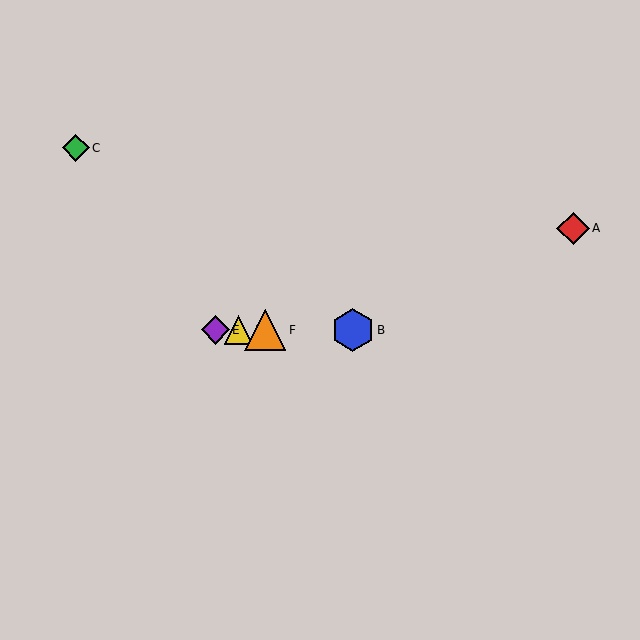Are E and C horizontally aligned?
No, E is at y≈330 and C is at y≈148.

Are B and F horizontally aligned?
Yes, both are at y≈330.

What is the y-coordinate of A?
Object A is at y≈229.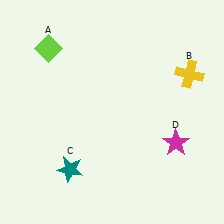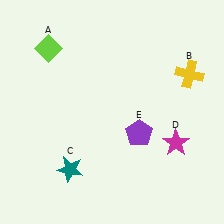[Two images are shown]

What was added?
A purple pentagon (E) was added in Image 2.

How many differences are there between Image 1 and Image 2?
There is 1 difference between the two images.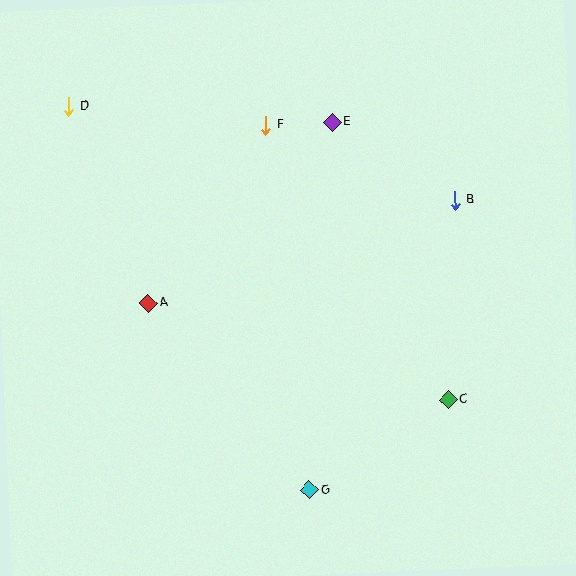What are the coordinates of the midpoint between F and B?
The midpoint between F and B is at (361, 163).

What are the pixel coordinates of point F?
Point F is at (266, 125).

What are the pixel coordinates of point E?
Point E is at (332, 122).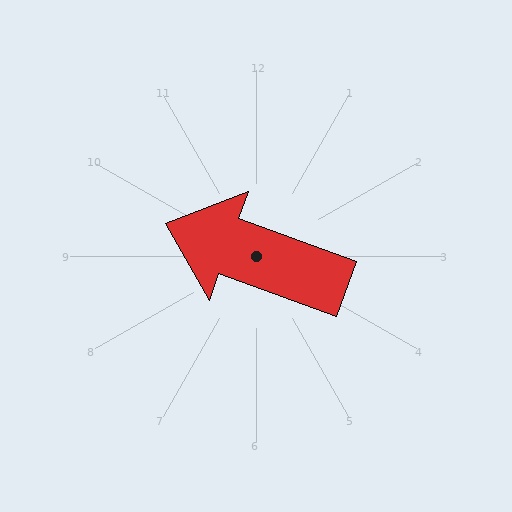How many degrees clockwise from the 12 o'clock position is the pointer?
Approximately 290 degrees.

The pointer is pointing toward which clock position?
Roughly 10 o'clock.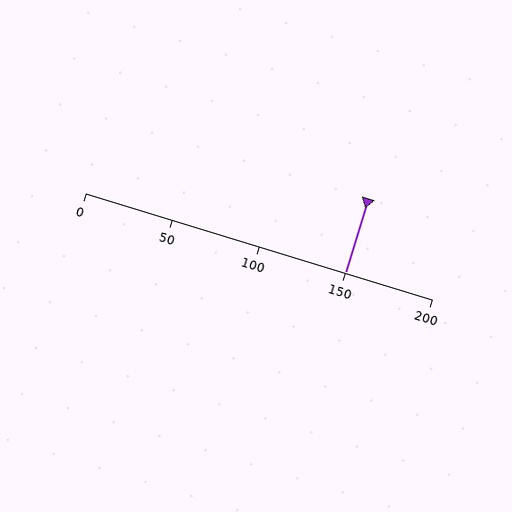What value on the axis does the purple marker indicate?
The marker indicates approximately 150.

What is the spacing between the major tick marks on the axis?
The major ticks are spaced 50 apart.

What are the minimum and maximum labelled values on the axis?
The axis runs from 0 to 200.